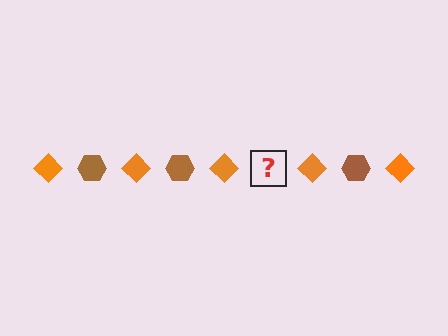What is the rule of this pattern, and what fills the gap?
The rule is that the pattern alternates between orange diamond and brown hexagon. The gap should be filled with a brown hexagon.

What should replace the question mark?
The question mark should be replaced with a brown hexagon.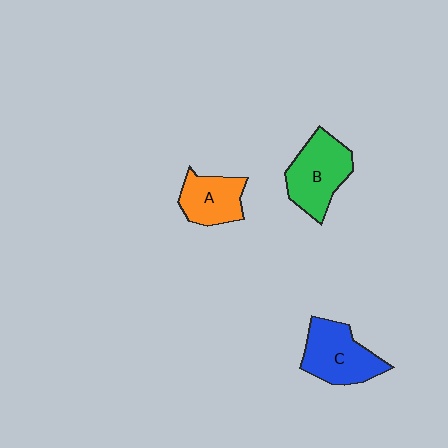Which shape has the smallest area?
Shape A (orange).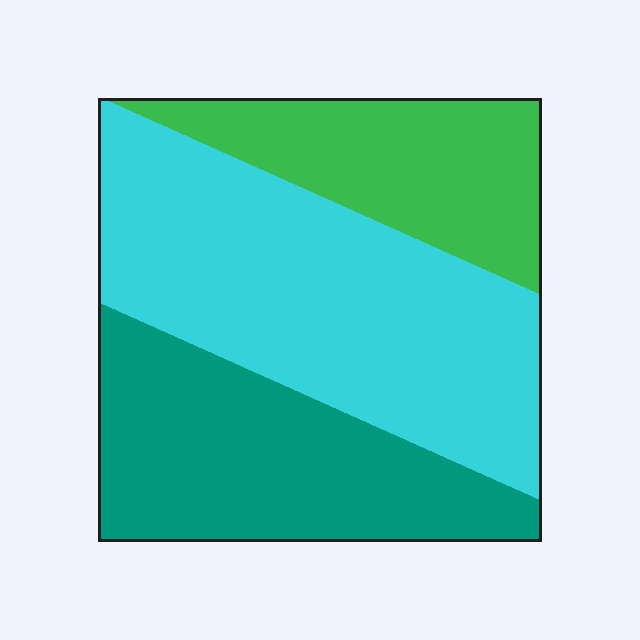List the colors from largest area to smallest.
From largest to smallest: cyan, teal, green.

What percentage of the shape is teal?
Teal covers 32% of the shape.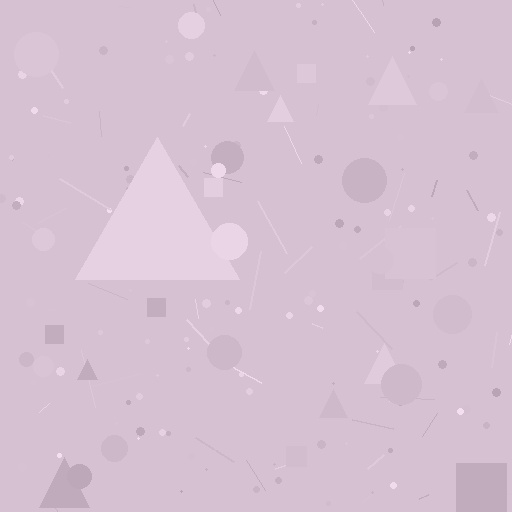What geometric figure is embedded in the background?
A triangle is embedded in the background.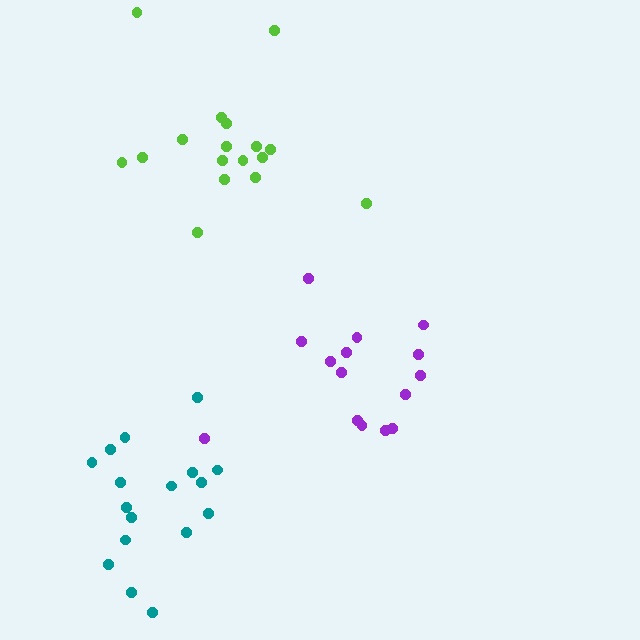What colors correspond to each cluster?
The clusters are colored: purple, lime, teal.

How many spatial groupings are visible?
There are 3 spatial groupings.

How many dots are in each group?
Group 1: 15 dots, Group 2: 17 dots, Group 3: 17 dots (49 total).